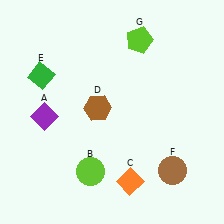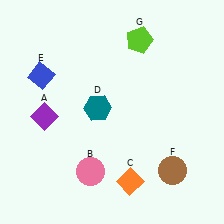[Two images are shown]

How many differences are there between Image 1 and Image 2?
There are 3 differences between the two images.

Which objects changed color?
B changed from lime to pink. D changed from brown to teal. E changed from green to blue.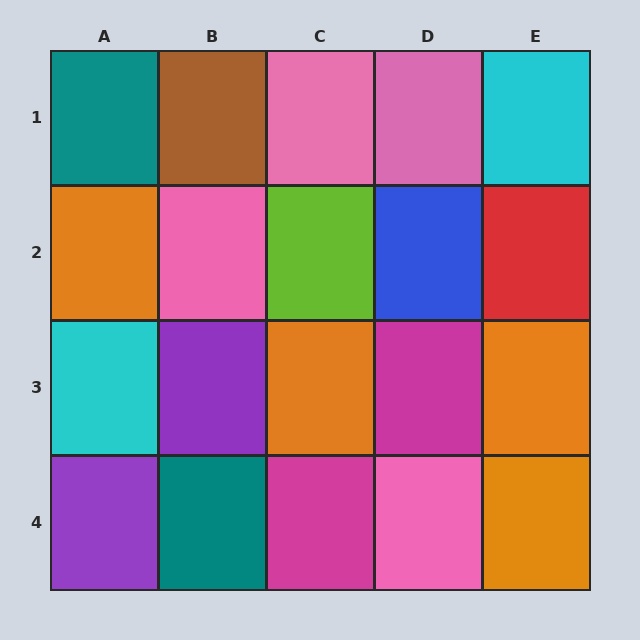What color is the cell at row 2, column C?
Lime.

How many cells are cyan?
2 cells are cyan.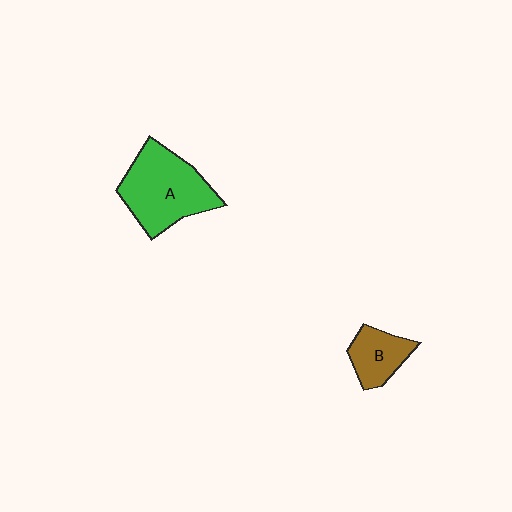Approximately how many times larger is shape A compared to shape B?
Approximately 2.1 times.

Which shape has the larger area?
Shape A (green).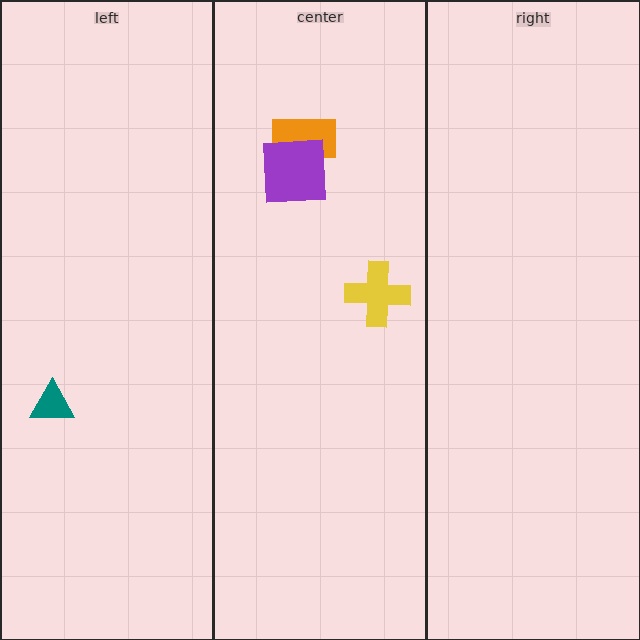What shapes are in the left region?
The teal triangle.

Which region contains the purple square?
The center region.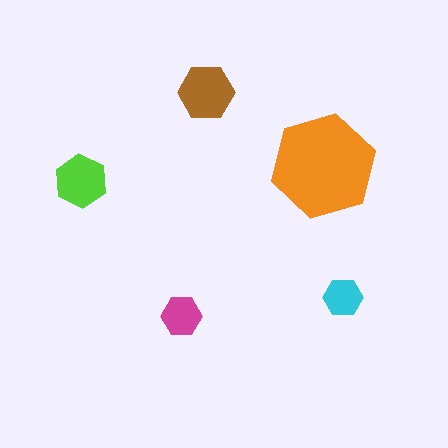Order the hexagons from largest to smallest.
the orange one, the brown one, the lime one, the magenta one, the cyan one.